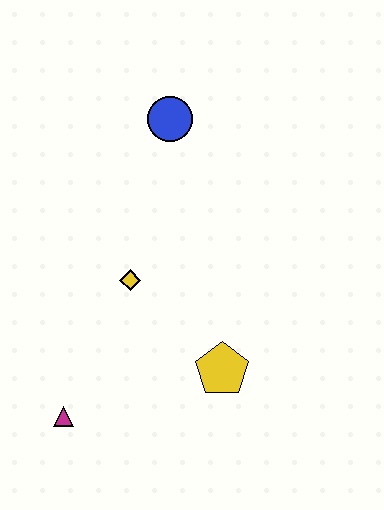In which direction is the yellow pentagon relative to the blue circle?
The yellow pentagon is below the blue circle.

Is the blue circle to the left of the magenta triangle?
No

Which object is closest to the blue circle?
The yellow diamond is closest to the blue circle.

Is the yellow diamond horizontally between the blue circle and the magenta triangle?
Yes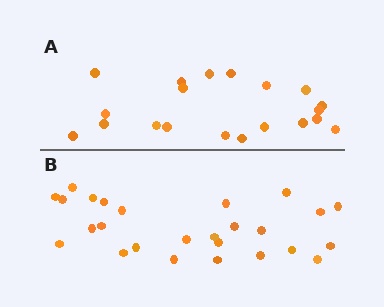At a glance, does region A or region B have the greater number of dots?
Region B (the bottom region) has more dots.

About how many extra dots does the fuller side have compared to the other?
Region B has about 6 more dots than region A.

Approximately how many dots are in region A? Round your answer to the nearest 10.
About 20 dots.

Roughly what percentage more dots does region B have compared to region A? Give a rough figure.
About 30% more.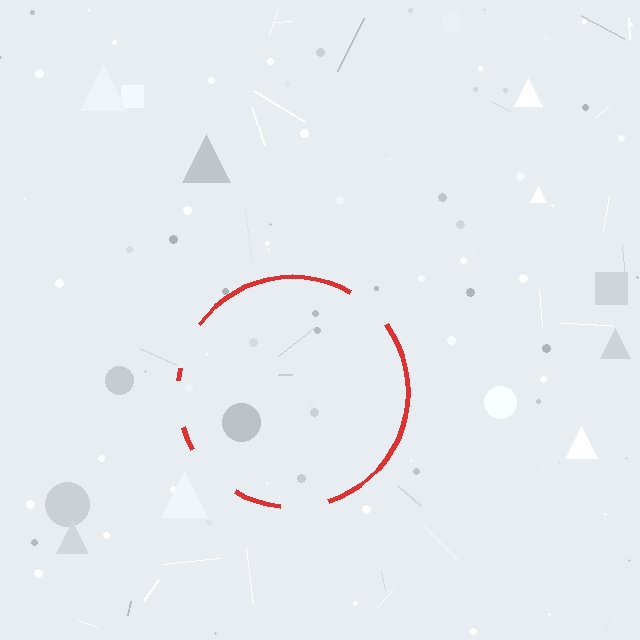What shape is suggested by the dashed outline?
The dashed outline suggests a circle.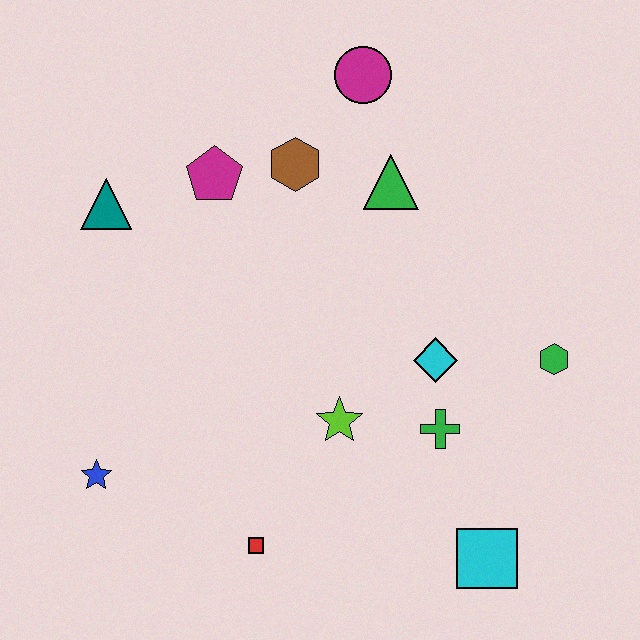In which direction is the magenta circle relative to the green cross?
The magenta circle is above the green cross.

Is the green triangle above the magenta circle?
No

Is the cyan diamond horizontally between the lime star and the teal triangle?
No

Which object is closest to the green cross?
The cyan diamond is closest to the green cross.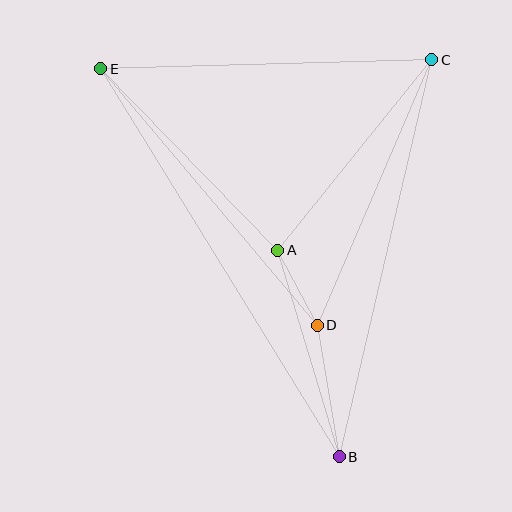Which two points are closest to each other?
Points A and D are closest to each other.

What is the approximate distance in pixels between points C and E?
The distance between C and E is approximately 331 pixels.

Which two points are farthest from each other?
Points B and E are farthest from each other.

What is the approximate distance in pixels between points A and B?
The distance between A and B is approximately 215 pixels.